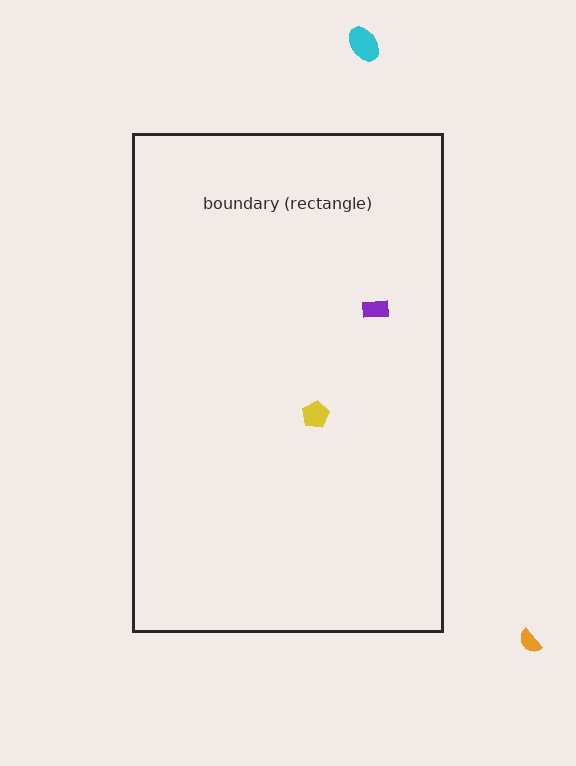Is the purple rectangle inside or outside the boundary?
Inside.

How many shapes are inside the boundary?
2 inside, 2 outside.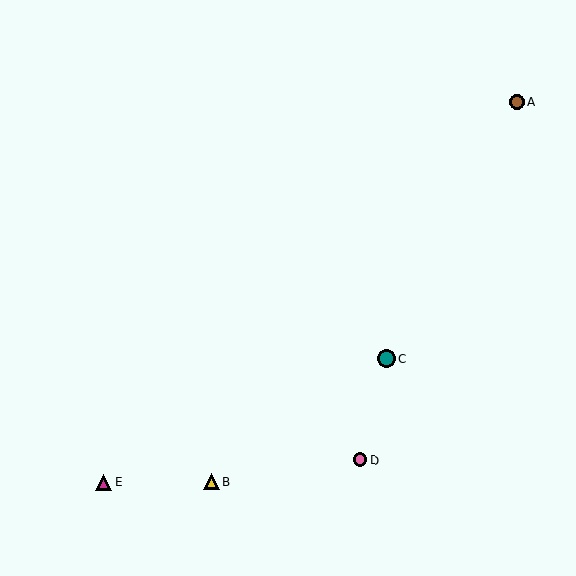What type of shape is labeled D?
Shape D is a pink circle.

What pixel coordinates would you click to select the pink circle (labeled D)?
Click at (360, 460) to select the pink circle D.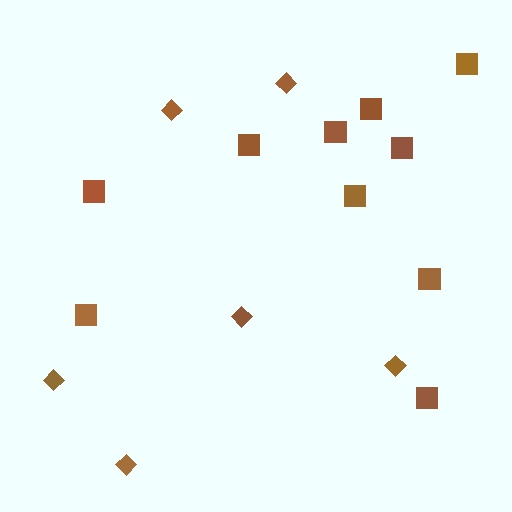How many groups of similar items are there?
There are 2 groups: one group of squares (10) and one group of diamonds (6).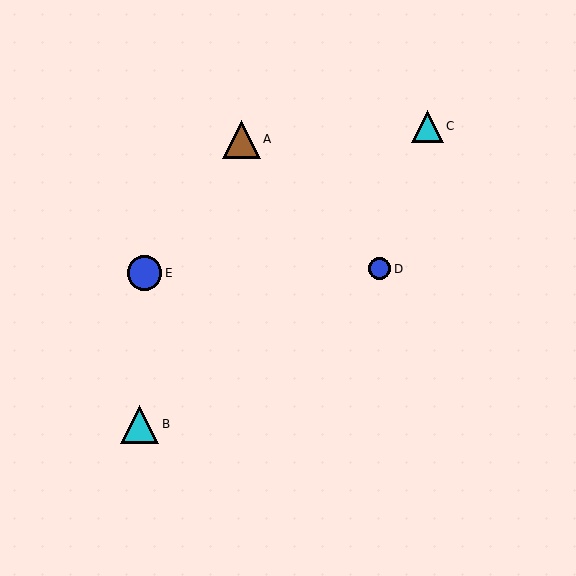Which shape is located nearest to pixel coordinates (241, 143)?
The brown triangle (labeled A) at (242, 139) is nearest to that location.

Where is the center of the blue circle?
The center of the blue circle is at (145, 273).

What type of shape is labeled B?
Shape B is a cyan triangle.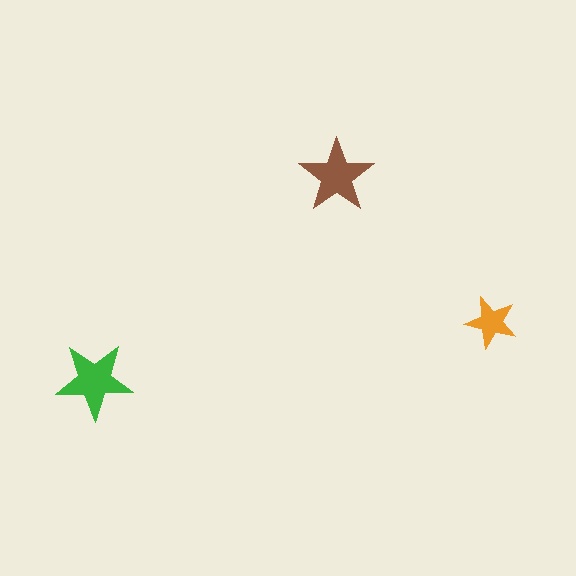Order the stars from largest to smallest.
the green one, the brown one, the orange one.